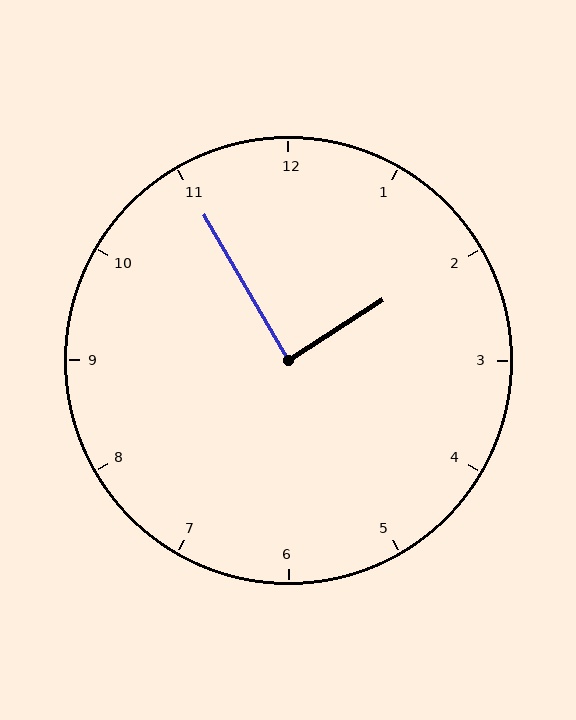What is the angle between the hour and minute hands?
Approximately 88 degrees.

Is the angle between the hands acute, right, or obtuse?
It is right.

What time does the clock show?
1:55.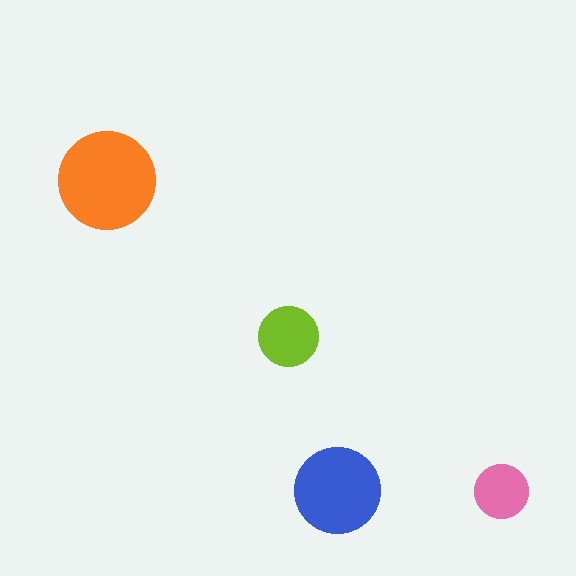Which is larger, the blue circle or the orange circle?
The orange one.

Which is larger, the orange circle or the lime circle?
The orange one.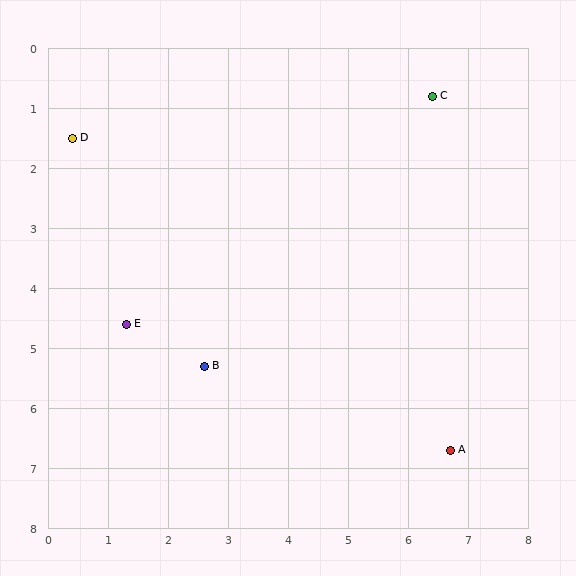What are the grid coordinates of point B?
Point B is at approximately (2.6, 5.3).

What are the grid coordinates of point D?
Point D is at approximately (0.4, 1.5).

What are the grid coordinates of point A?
Point A is at approximately (6.7, 6.7).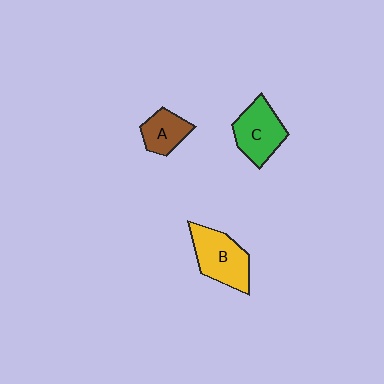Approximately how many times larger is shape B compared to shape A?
Approximately 1.7 times.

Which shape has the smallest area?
Shape A (brown).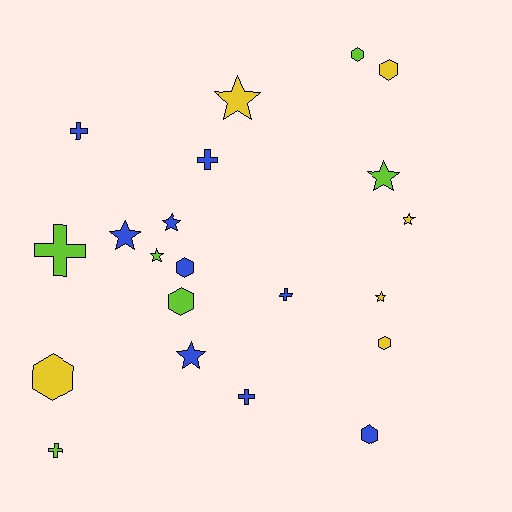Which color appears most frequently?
Blue, with 9 objects.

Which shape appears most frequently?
Star, with 8 objects.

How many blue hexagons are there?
There are 2 blue hexagons.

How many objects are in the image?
There are 21 objects.